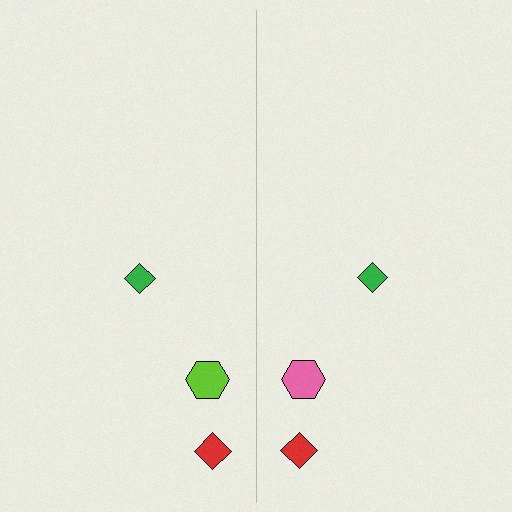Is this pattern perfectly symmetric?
No, the pattern is not perfectly symmetric. The pink hexagon on the right side breaks the symmetry — its mirror counterpart is lime.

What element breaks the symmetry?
The pink hexagon on the right side breaks the symmetry — its mirror counterpart is lime.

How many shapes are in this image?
There are 6 shapes in this image.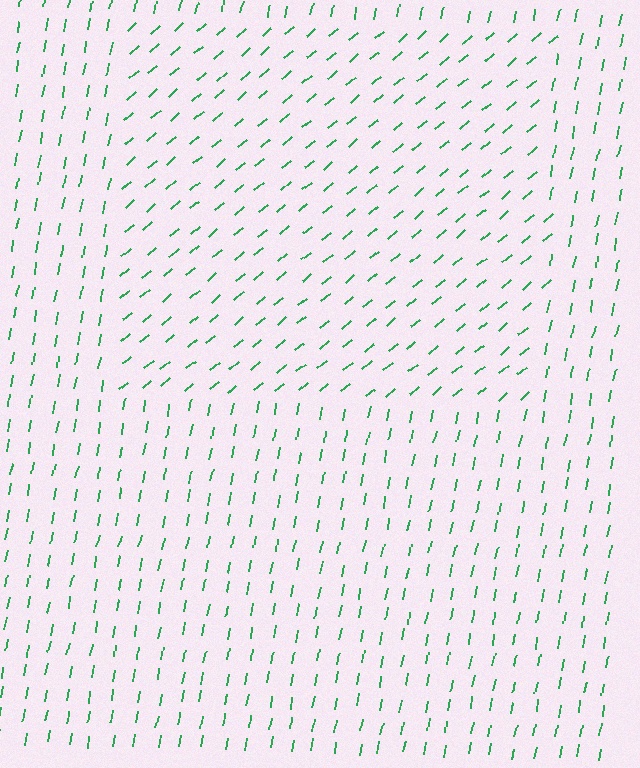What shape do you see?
I see a rectangle.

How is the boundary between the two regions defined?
The boundary is defined purely by a change in line orientation (approximately 39 degrees difference). All lines are the same color and thickness.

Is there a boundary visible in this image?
Yes, there is a texture boundary formed by a change in line orientation.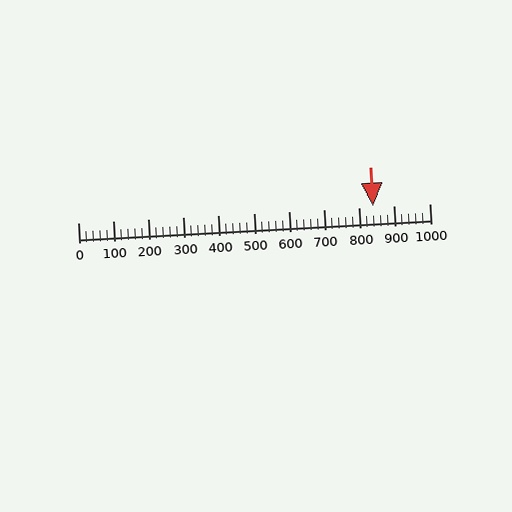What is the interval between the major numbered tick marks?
The major tick marks are spaced 100 units apart.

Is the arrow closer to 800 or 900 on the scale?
The arrow is closer to 800.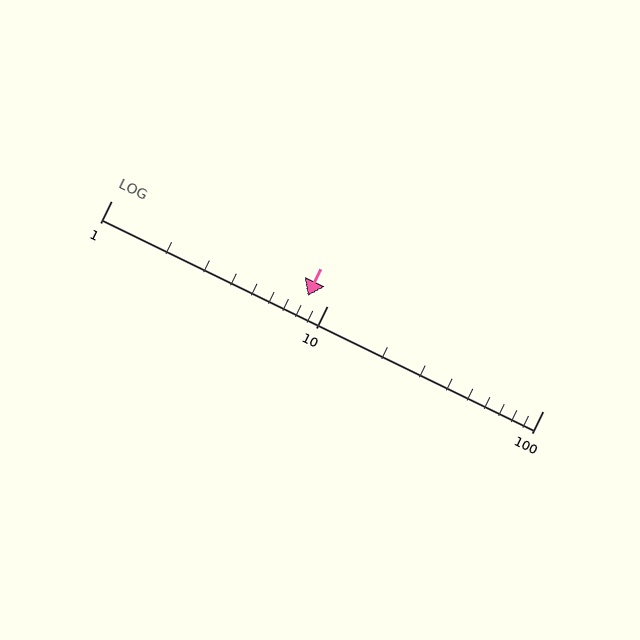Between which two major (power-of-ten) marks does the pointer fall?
The pointer is between 1 and 10.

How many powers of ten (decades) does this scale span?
The scale spans 2 decades, from 1 to 100.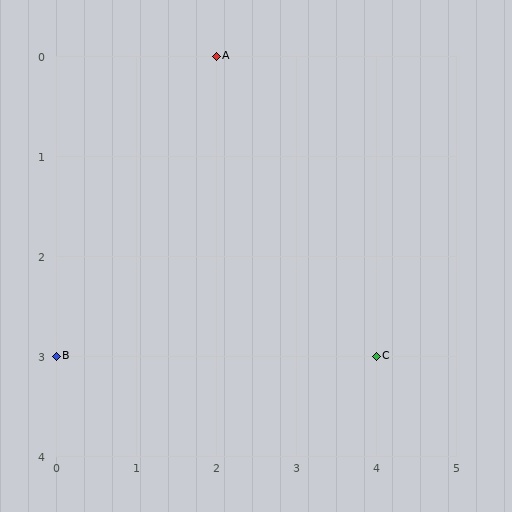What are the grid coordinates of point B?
Point B is at grid coordinates (0, 3).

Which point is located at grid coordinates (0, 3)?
Point B is at (0, 3).